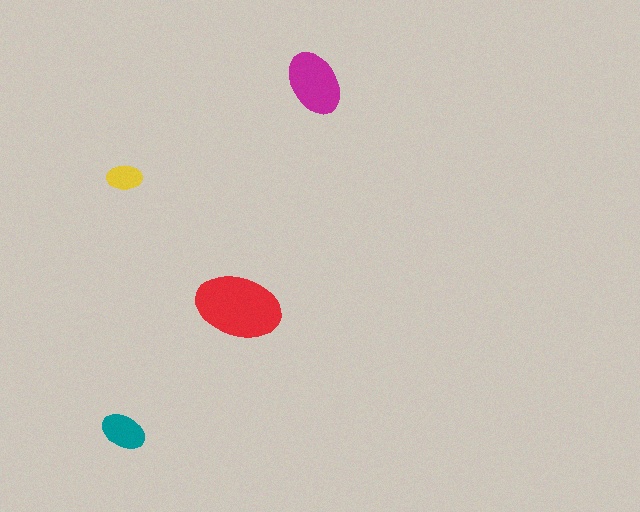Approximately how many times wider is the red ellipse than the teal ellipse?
About 2 times wider.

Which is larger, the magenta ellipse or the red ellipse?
The red one.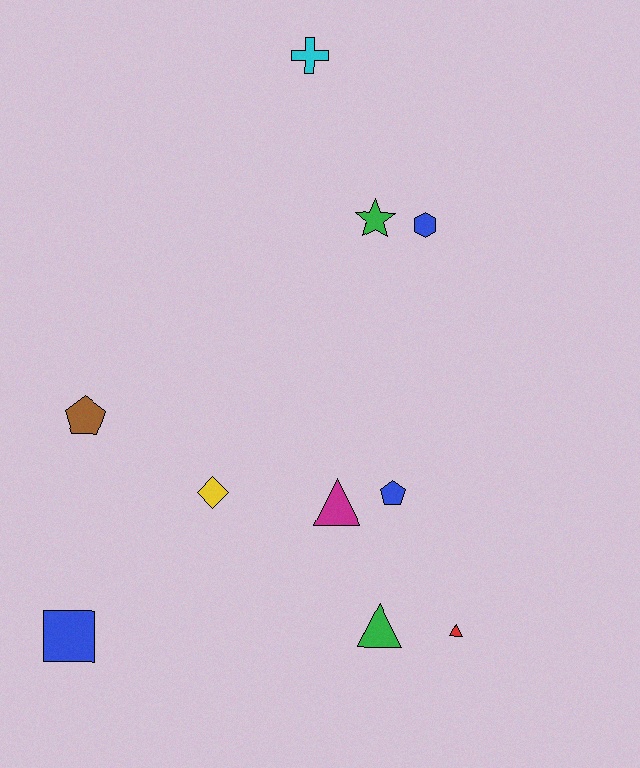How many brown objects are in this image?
There is 1 brown object.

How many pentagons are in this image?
There are 2 pentagons.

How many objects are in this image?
There are 10 objects.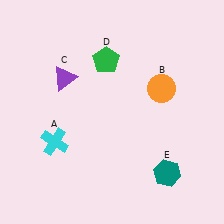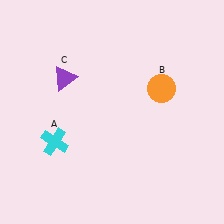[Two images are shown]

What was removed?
The green pentagon (D), the teal hexagon (E) were removed in Image 2.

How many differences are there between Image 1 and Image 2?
There are 2 differences between the two images.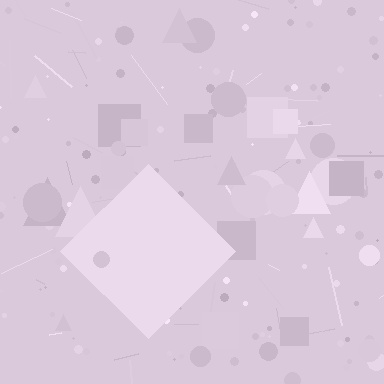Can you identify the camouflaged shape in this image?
The camouflaged shape is a diamond.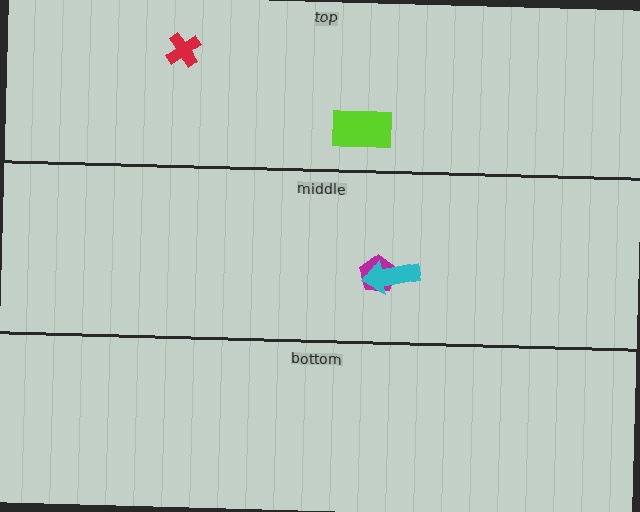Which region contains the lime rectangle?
The top region.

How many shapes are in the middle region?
2.